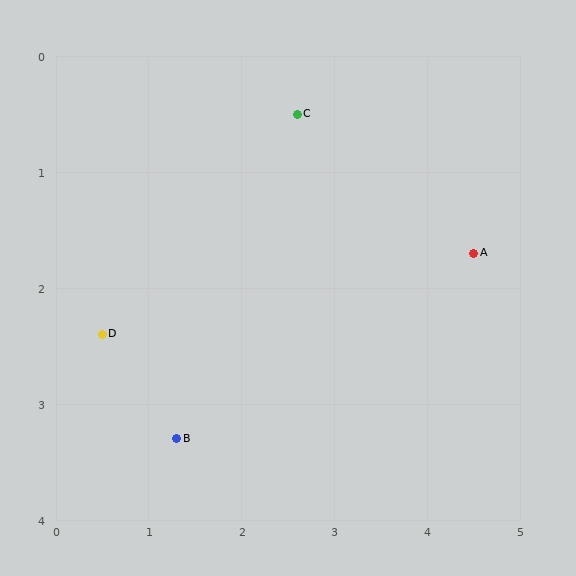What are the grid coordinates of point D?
Point D is at approximately (0.5, 2.4).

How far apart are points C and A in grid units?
Points C and A are about 2.2 grid units apart.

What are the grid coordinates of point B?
Point B is at approximately (1.3, 3.3).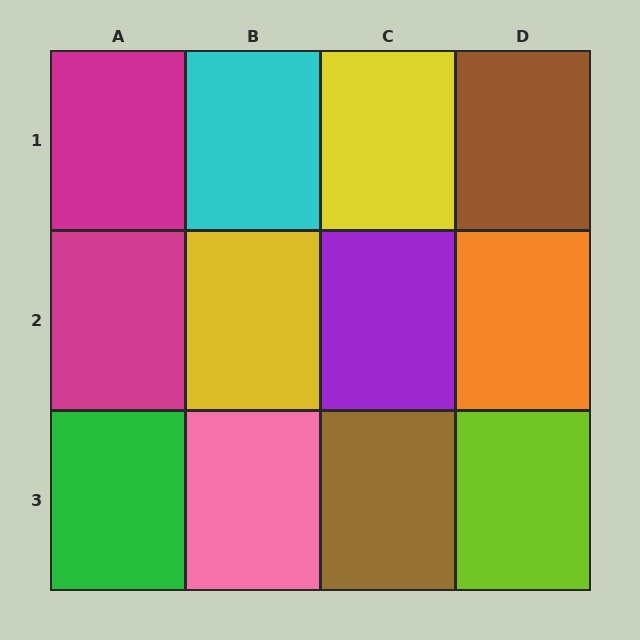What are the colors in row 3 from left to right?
Green, pink, brown, lime.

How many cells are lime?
1 cell is lime.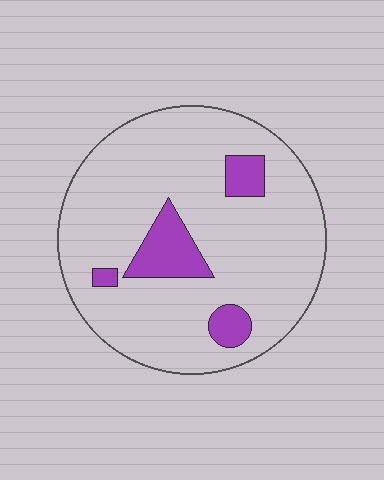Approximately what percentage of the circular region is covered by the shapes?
Approximately 15%.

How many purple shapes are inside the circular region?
4.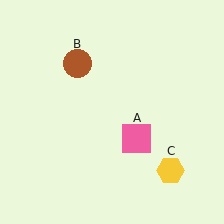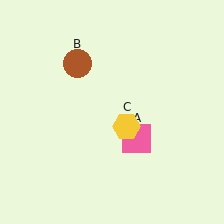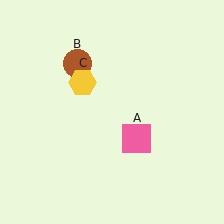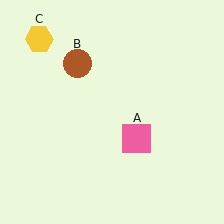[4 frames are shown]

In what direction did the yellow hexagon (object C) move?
The yellow hexagon (object C) moved up and to the left.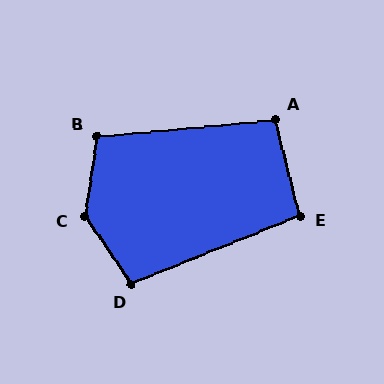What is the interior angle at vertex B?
Approximately 104 degrees (obtuse).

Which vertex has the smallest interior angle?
E, at approximately 98 degrees.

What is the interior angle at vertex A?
Approximately 99 degrees (obtuse).